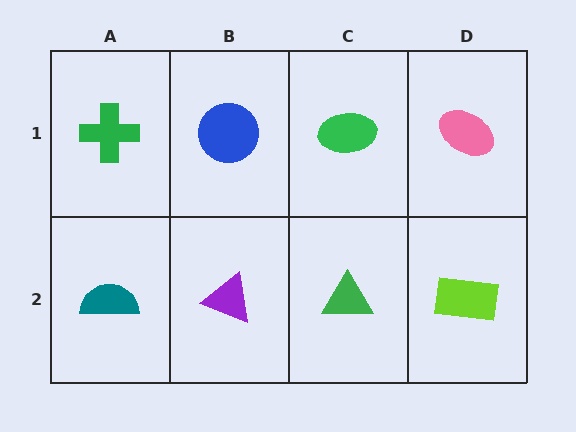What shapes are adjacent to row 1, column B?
A purple triangle (row 2, column B), a green cross (row 1, column A), a green ellipse (row 1, column C).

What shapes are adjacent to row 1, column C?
A green triangle (row 2, column C), a blue circle (row 1, column B), a pink ellipse (row 1, column D).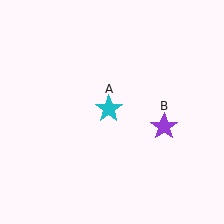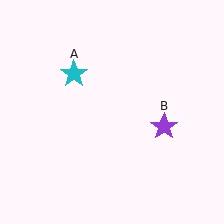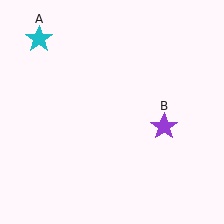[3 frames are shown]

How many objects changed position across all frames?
1 object changed position: cyan star (object A).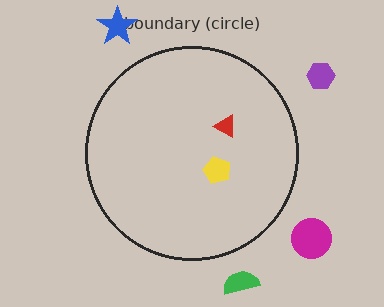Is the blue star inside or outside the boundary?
Outside.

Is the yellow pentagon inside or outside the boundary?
Inside.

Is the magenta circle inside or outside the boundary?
Outside.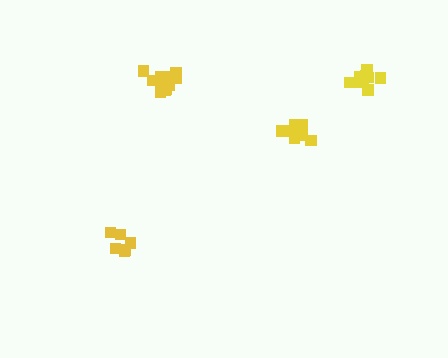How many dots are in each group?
Group 1: 10 dots, Group 2: 6 dots, Group 3: 12 dots, Group 4: 9 dots (37 total).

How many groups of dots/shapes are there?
There are 4 groups.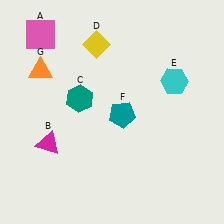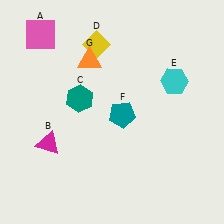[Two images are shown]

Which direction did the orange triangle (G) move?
The orange triangle (G) moved right.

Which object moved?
The orange triangle (G) moved right.